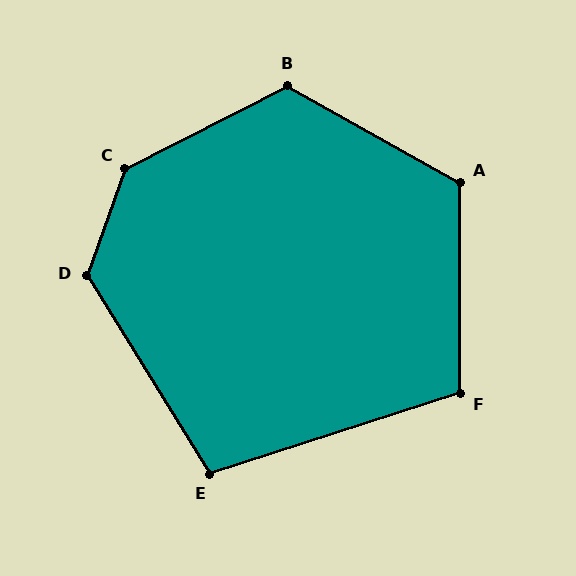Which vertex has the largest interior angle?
C, at approximately 137 degrees.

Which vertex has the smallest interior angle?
E, at approximately 104 degrees.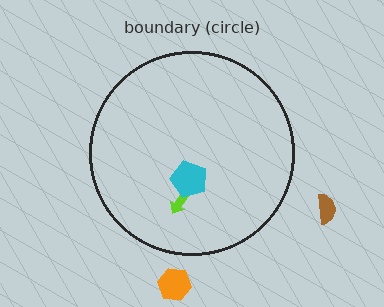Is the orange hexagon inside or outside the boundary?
Outside.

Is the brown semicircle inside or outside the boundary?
Outside.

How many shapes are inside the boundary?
2 inside, 2 outside.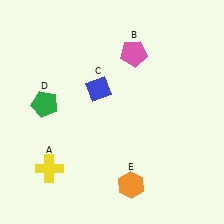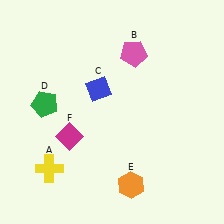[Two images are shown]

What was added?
A magenta diamond (F) was added in Image 2.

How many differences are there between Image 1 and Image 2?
There is 1 difference between the two images.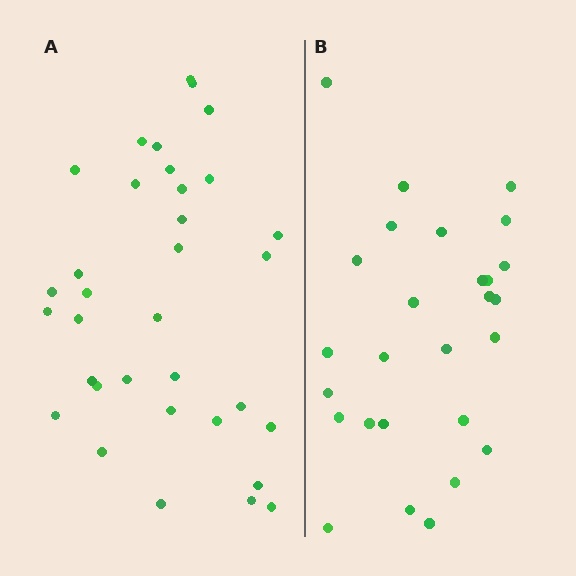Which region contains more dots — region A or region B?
Region A (the left region) has more dots.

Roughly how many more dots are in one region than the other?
Region A has roughly 8 or so more dots than region B.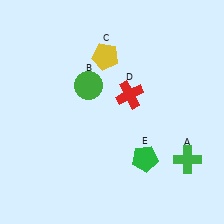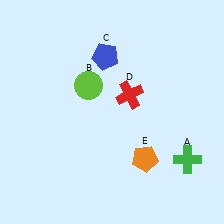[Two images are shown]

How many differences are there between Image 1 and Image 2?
There are 3 differences between the two images.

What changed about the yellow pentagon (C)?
In Image 1, C is yellow. In Image 2, it changed to blue.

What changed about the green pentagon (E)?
In Image 1, E is green. In Image 2, it changed to orange.